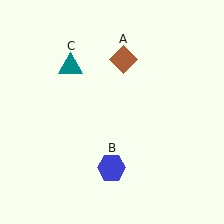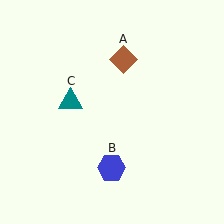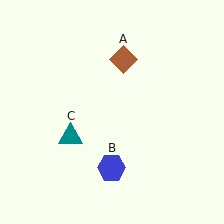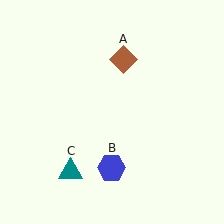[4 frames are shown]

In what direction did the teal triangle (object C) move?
The teal triangle (object C) moved down.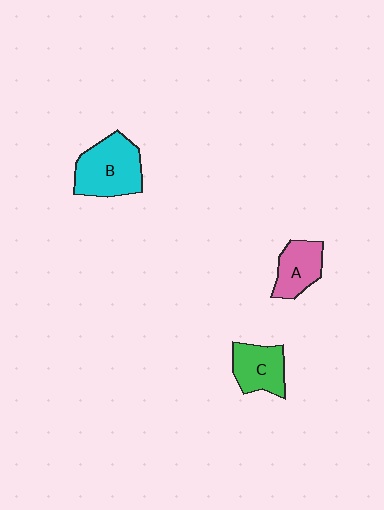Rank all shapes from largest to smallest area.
From largest to smallest: B (cyan), C (green), A (pink).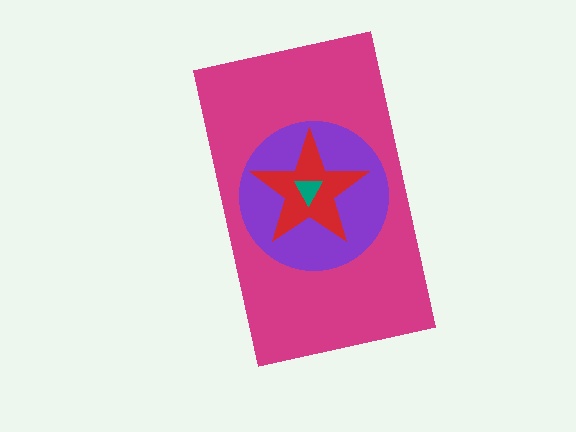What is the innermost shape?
The teal triangle.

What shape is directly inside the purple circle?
The red star.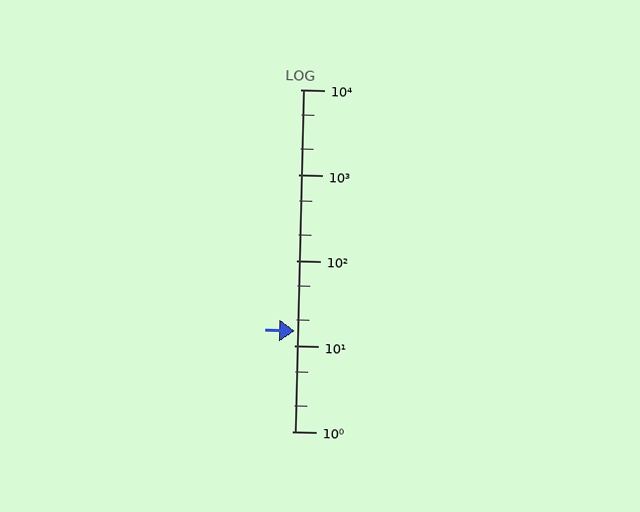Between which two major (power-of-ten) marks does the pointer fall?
The pointer is between 10 and 100.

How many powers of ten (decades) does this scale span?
The scale spans 4 decades, from 1 to 10000.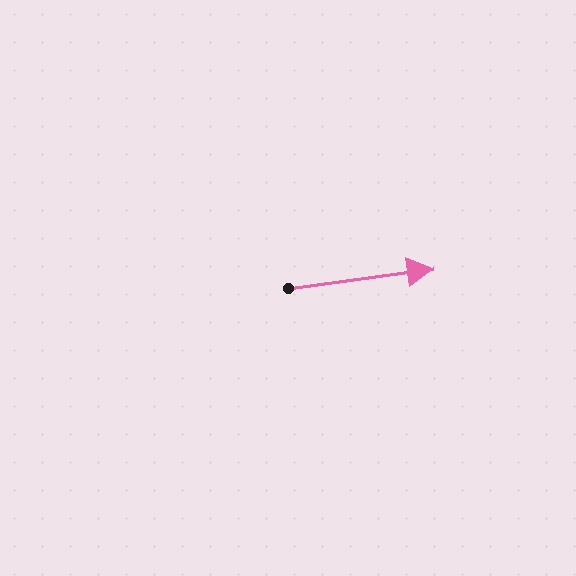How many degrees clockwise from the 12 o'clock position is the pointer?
Approximately 82 degrees.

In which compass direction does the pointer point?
East.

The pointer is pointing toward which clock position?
Roughly 3 o'clock.